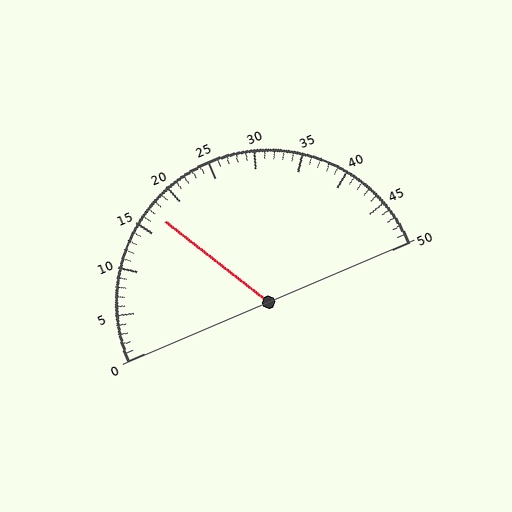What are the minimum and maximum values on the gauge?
The gauge ranges from 0 to 50.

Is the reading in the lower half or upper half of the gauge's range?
The reading is in the lower half of the range (0 to 50).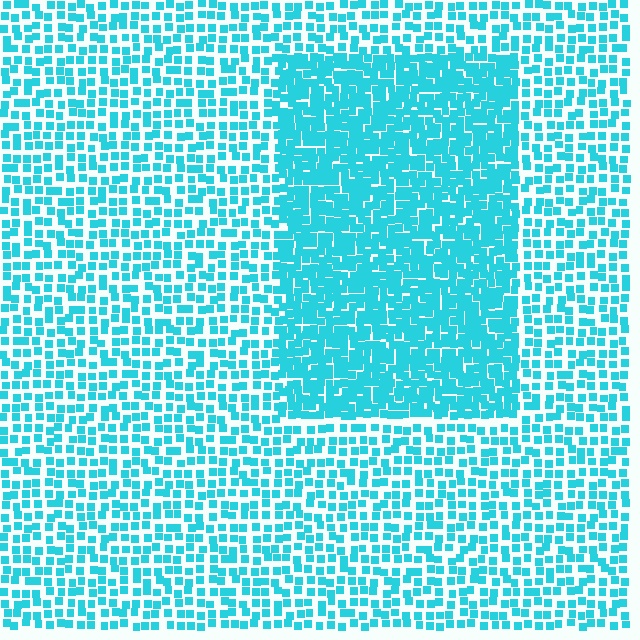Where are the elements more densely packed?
The elements are more densely packed inside the rectangle boundary.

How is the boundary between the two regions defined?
The boundary is defined by a change in element density (approximately 2.0x ratio). All elements are the same color, size, and shape.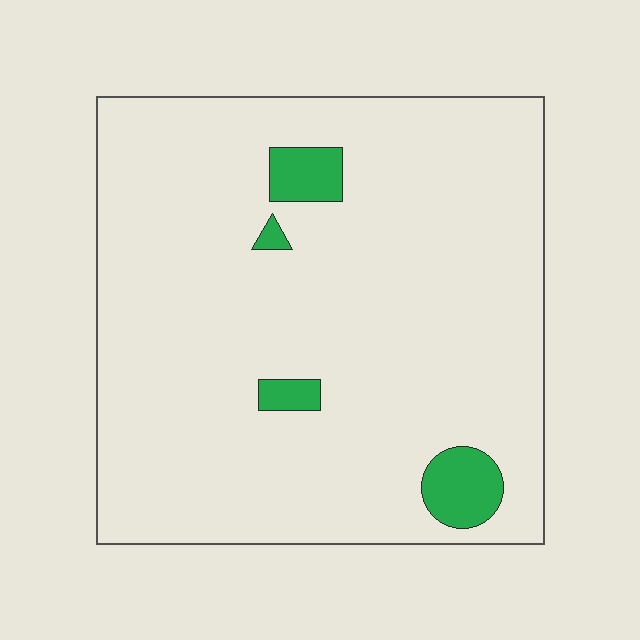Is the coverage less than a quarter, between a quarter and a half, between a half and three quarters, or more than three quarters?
Less than a quarter.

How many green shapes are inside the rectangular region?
4.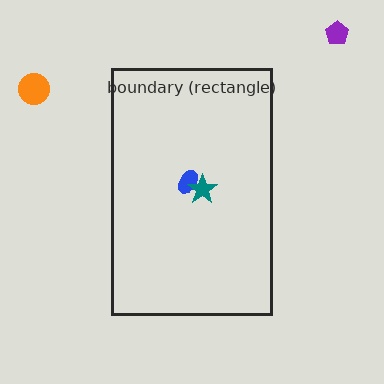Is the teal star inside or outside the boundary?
Inside.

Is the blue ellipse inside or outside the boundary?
Inside.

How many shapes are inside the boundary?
2 inside, 2 outside.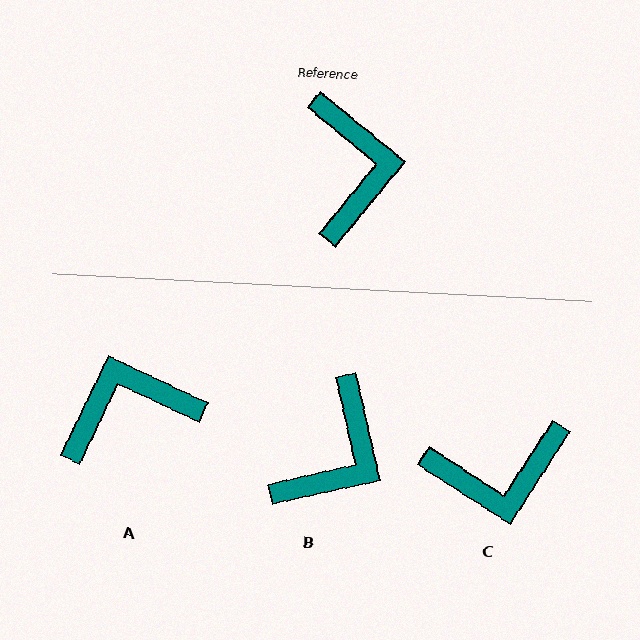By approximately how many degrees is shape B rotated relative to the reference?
Approximately 38 degrees clockwise.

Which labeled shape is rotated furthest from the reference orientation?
A, about 104 degrees away.